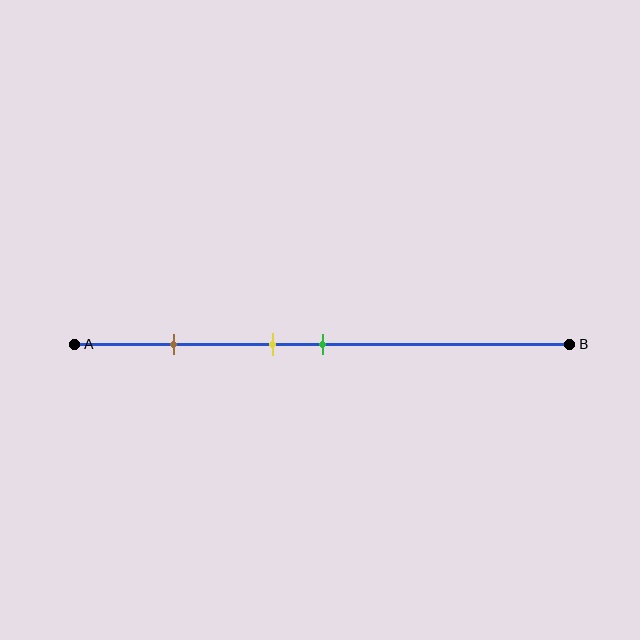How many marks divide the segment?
There are 3 marks dividing the segment.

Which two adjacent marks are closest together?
The yellow and green marks are the closest adjacent pair.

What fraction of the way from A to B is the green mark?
The green mark is approximately 50% (0.5) of the way from A to B.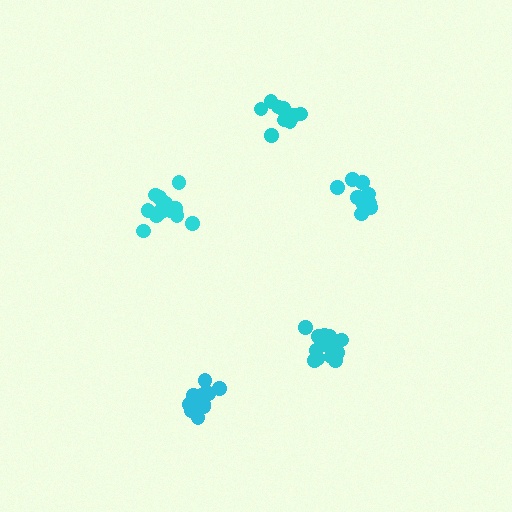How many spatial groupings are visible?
There are 5 spatial groupings.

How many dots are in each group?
Group 1: 15 dots, Group 2: 13 dots, Group 3: 10 dots, Group 4: 10 dots, Group 5: 11 dots (59 total).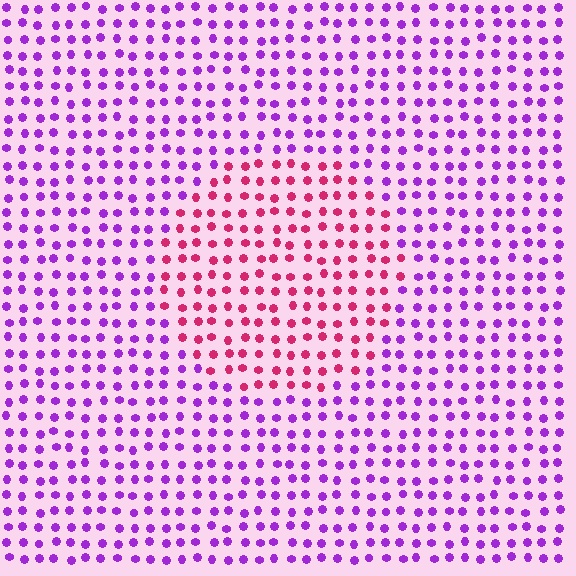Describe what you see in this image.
The image is filled with small purple elements in a uniform arrangement. A circle-shaped region is visible where the elements are tinted to a slightly different hue, forming a subtle color boundary.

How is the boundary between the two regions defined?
The boundary is defined purely by a slight shift in hue (about 53 degrees). Spacing, size, and orientation are identical on both sides.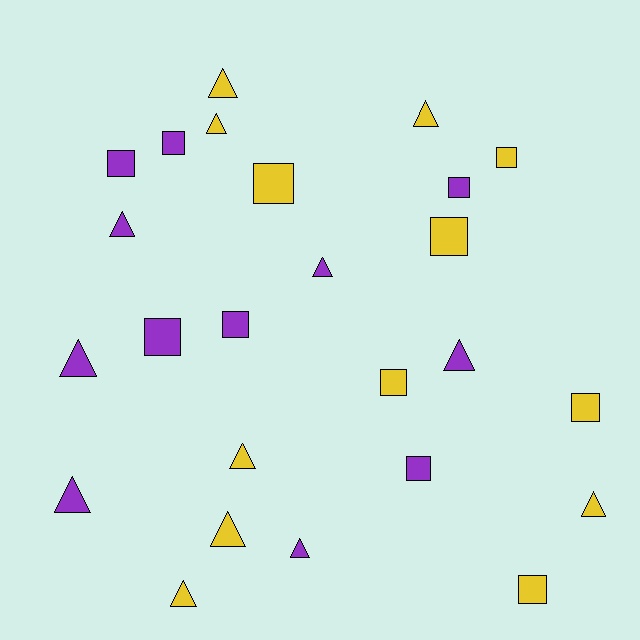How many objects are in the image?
There are 25 objects.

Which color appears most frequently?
Yellow, with 13 objects.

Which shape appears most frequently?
Triangle, with 13 objects.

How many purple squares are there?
There are 6 purple squares.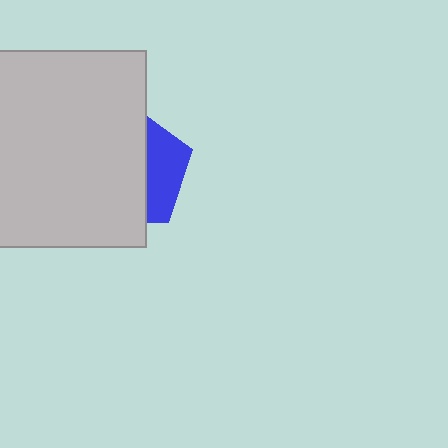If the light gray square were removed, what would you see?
You would see the complete blue pentagon.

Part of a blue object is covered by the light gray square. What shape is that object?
It is a pentagon.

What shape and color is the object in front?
The object in front is a light gray square.